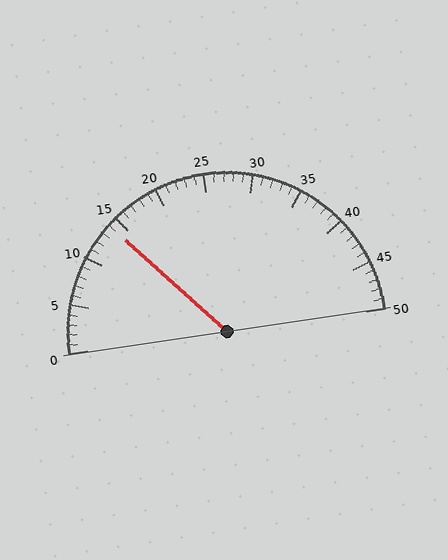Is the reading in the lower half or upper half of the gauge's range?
The reading is in the lower half of the range (0 to 50).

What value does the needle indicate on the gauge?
The needle indicates approximately 14.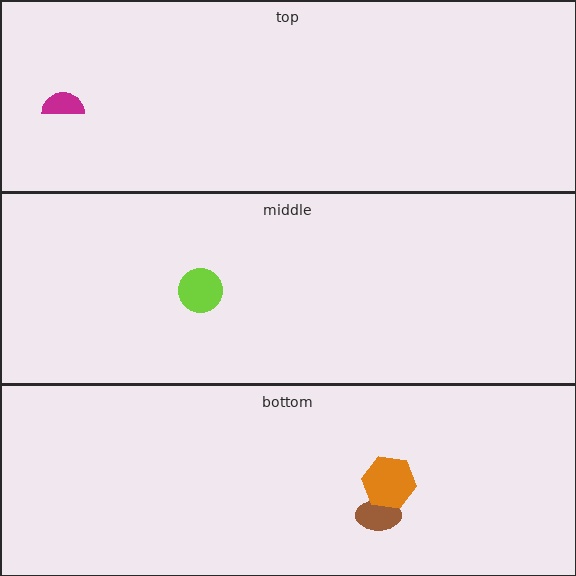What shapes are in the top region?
The magenta semicircle.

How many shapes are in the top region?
1.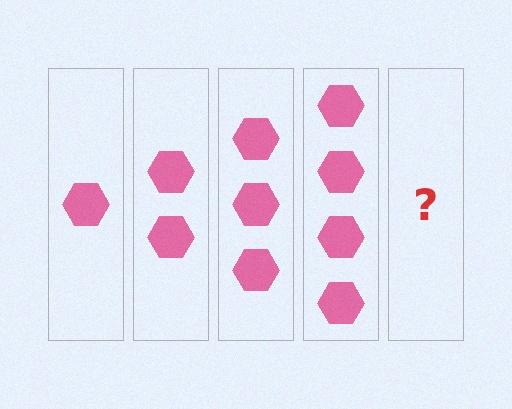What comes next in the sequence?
The next element should be 5 hexagons.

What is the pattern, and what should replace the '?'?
The pattern is that each step adds one more hexagon. The '?' should be 5 hexagons.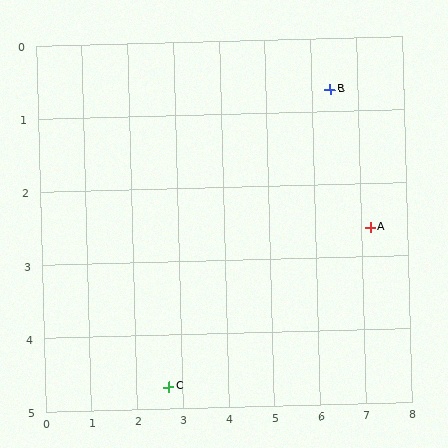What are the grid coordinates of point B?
Point B is at approximately (6.4, 0.7).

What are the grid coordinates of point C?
Point C is at approximately (2.7, 4.7).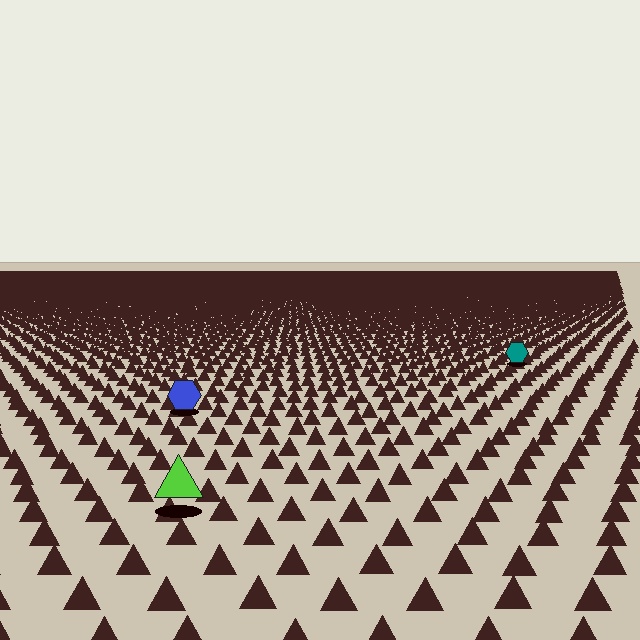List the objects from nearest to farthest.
From nearest to farthest: the lime triangle, the blue hexagon, the teal hexagon.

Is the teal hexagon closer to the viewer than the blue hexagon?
No. The blue hexagon is closer — you can tell from the texture gradient: the ground texture is coarser near it.